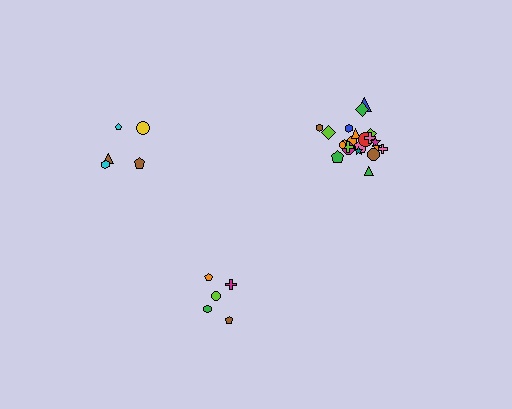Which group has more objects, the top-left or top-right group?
The top-right group.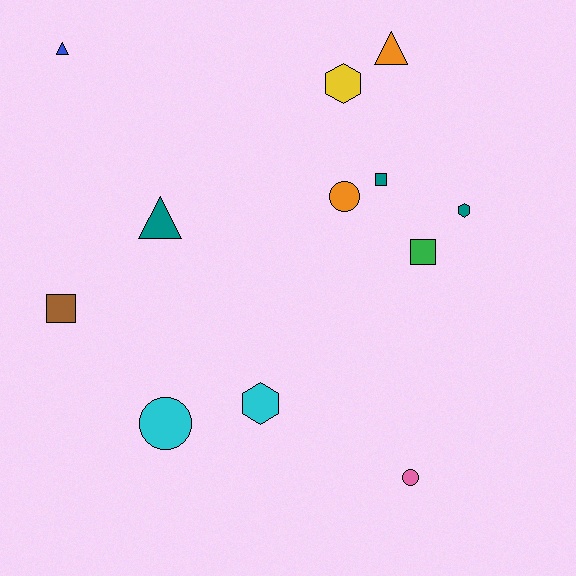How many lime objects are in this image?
There are no lime objects.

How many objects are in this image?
There are 12 objects.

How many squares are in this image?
There are 3 squares.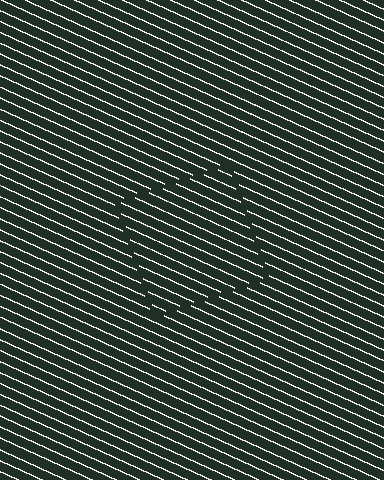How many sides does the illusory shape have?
4 sides — the line-ends trace a square.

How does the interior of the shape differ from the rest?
The interior of the shape contains the same grating, shifted by half a period — the contour is defined by the phase discontinuity where line-ends from the inner and outer gratings abut.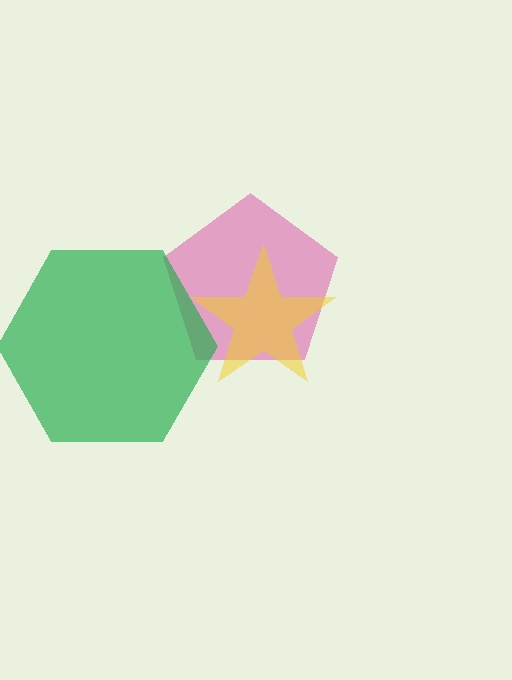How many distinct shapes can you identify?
There are 3 distinct shapes: a pink pentagon, a yellow star, a green hexagon.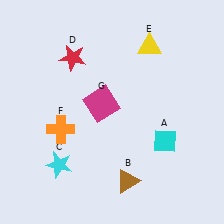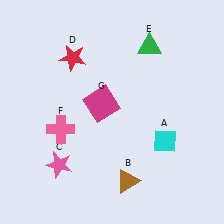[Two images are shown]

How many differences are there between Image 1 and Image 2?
There are 3 differences between the two images.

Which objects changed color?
C changed from cyan to pink. E changed from yellow to green. F changed from orange to pink.